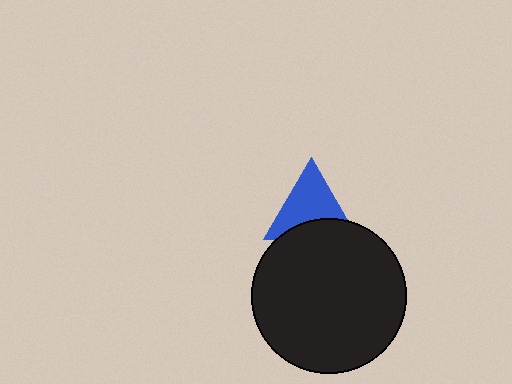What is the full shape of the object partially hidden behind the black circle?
The partially hidden object is a blue triangle.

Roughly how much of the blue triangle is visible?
Most of it is visible (roughly 67%).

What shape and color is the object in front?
The object in front is a black circle.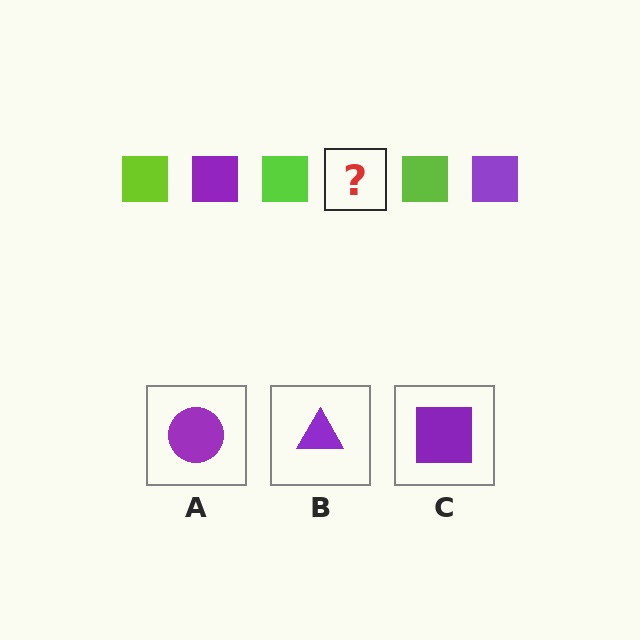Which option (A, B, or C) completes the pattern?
C.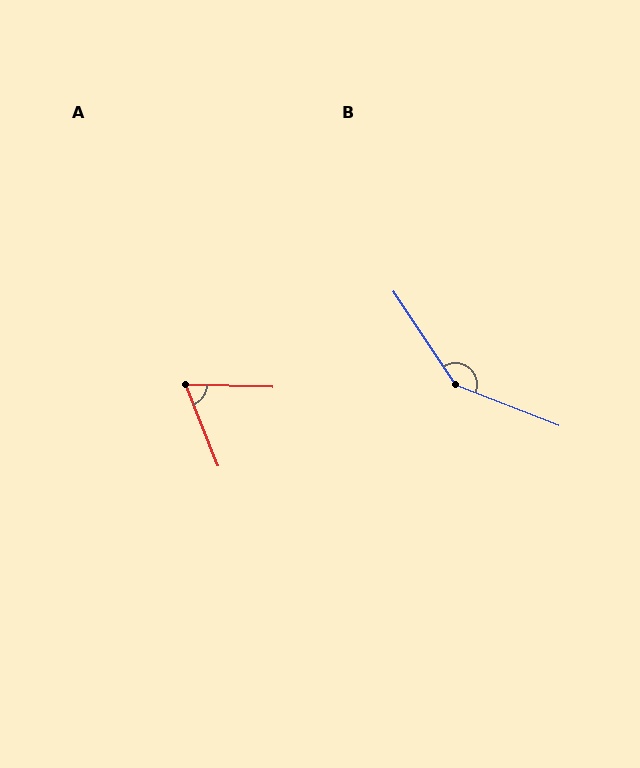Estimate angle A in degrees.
Approximately 67 degrees.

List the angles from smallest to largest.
A (67°), B (145°).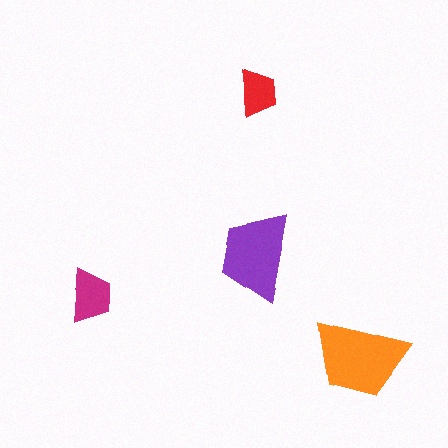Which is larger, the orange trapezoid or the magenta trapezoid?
The orange one.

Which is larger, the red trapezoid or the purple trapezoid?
The purple one.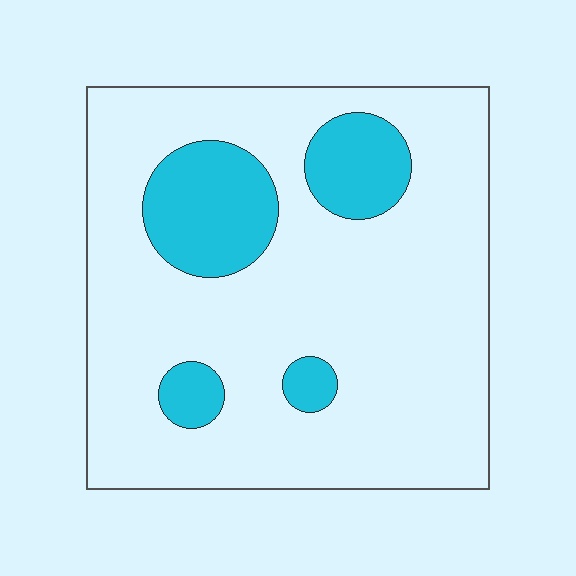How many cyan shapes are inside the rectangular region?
4.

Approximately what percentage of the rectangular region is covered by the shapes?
Approximately 20%.